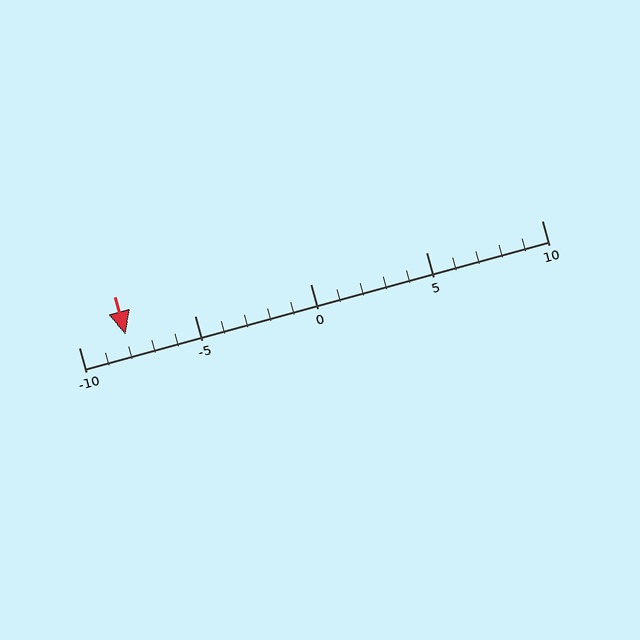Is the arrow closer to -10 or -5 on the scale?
The arrow is closer to -10.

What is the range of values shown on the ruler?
The ruler shows values from -10 to 10.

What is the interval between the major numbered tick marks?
The major tick marks are spaced 5 units apart.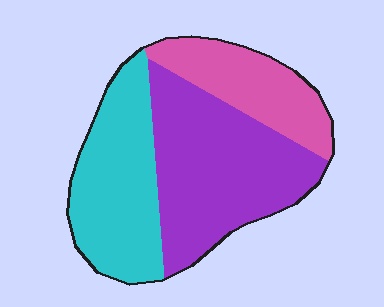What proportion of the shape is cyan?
Cyan covers roughly 35% of the shape.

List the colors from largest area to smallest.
From largest to smallest: purple, cyan, pink.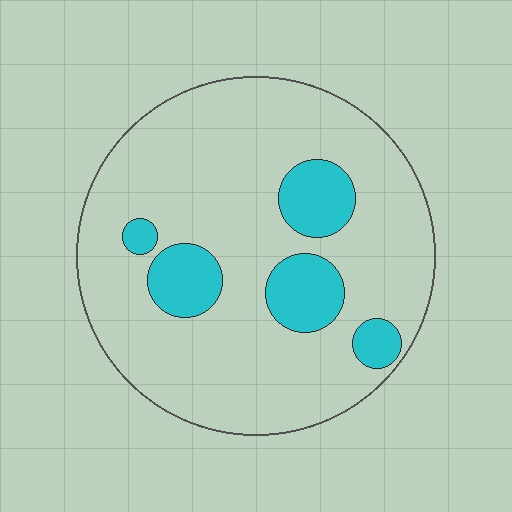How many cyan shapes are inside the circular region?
5.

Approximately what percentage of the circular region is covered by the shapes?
Approximately 15%.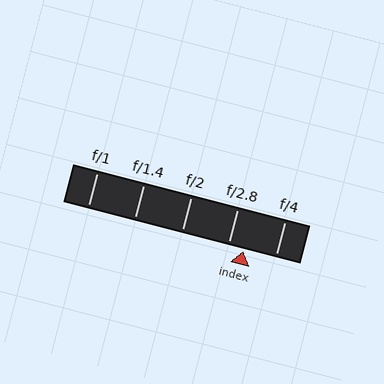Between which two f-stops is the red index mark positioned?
The index mark is between f/2.8 and f/4.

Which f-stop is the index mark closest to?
The index mark is closest to f/2.8.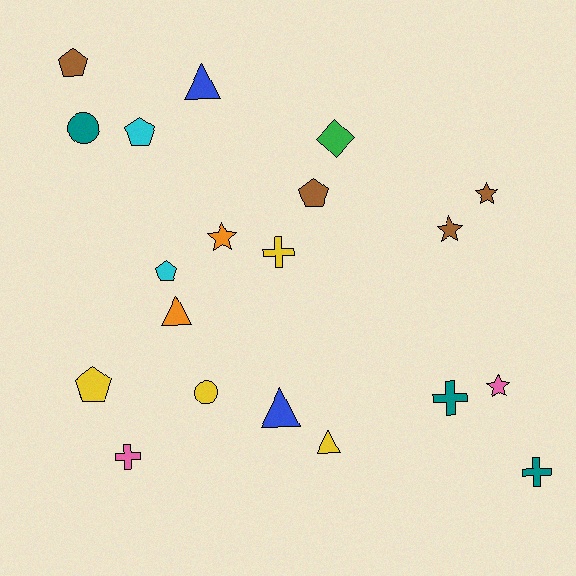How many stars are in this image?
There are 4 stars.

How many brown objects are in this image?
There are 4 brown objects.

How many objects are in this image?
There are 20 objects.